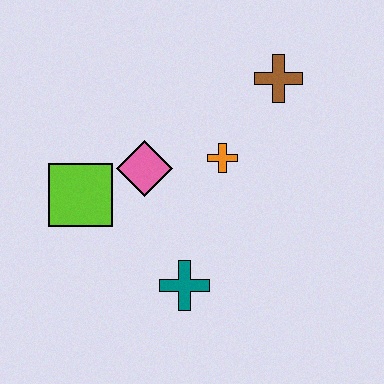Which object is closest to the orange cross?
The pink diamond is closest to the orange cross.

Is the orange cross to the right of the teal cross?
Yes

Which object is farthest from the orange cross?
The lime square is farthest from the orange cross.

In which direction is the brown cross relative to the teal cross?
The brown cross is above the teal cross.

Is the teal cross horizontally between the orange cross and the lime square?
Yes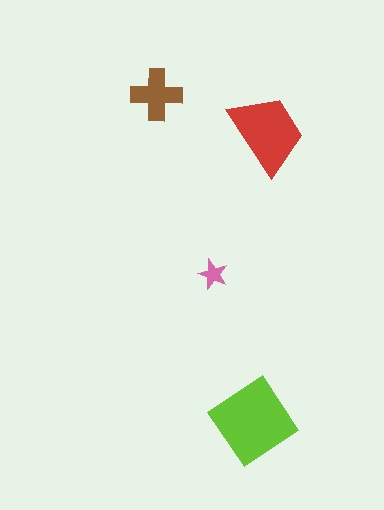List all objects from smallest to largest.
The pink star, the brown cross, the red trapezoid, the lime diamond.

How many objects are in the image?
There are 4 objects in the image.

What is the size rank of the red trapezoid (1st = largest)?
2nd.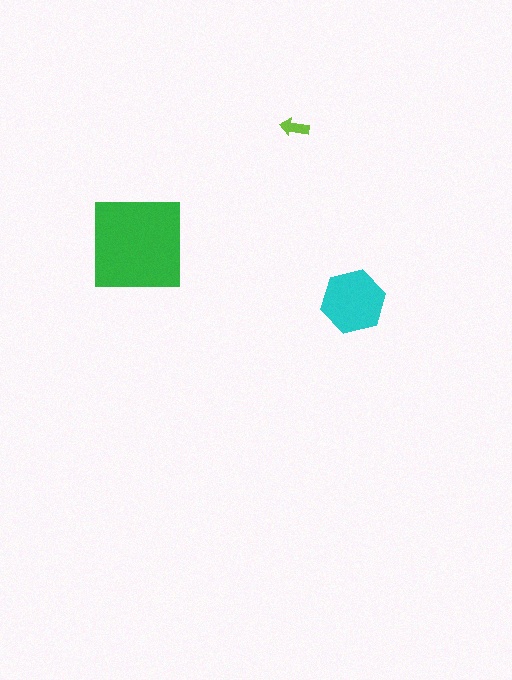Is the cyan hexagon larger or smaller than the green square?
Smaller.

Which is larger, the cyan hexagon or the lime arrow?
The cyan hexagon.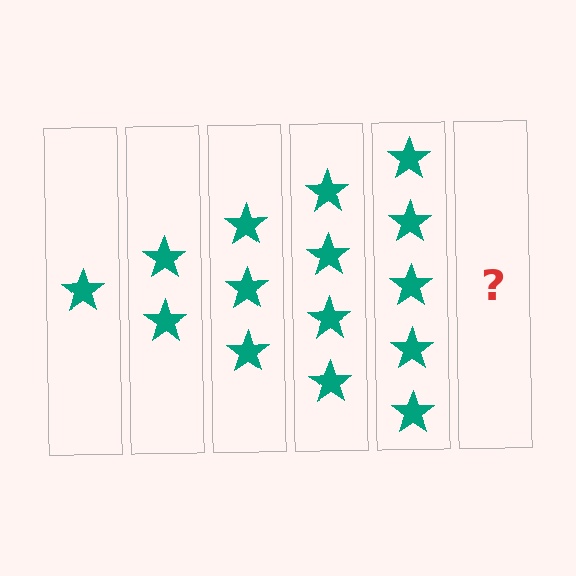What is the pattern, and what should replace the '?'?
The pattern is that each step adds one more star. The '?' should be 6 stars.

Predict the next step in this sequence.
The next step is 6 stars.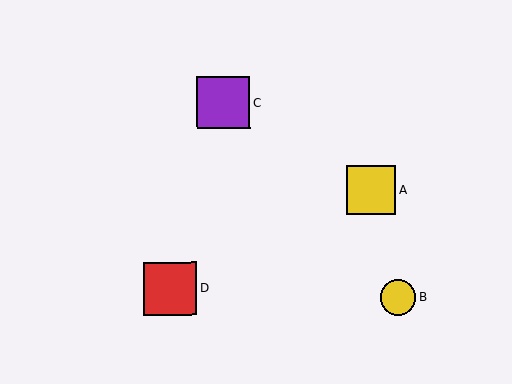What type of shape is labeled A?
Shape A is a yellow square.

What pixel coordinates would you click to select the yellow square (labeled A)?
Click at (371, 190) to select the yellow square A.